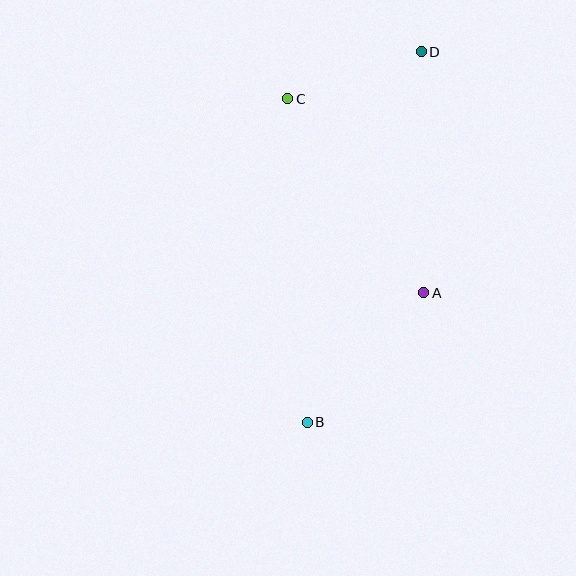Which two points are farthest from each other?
Points B and D are farthest from each other.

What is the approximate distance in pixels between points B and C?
The distance between B and C is approximately 324 pixels.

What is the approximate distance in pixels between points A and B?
The distance between A and B is approximately 174 pixels.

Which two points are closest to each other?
Points C and D are closest to each other.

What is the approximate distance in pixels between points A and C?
The distance between A and C is approximately 237 pixels.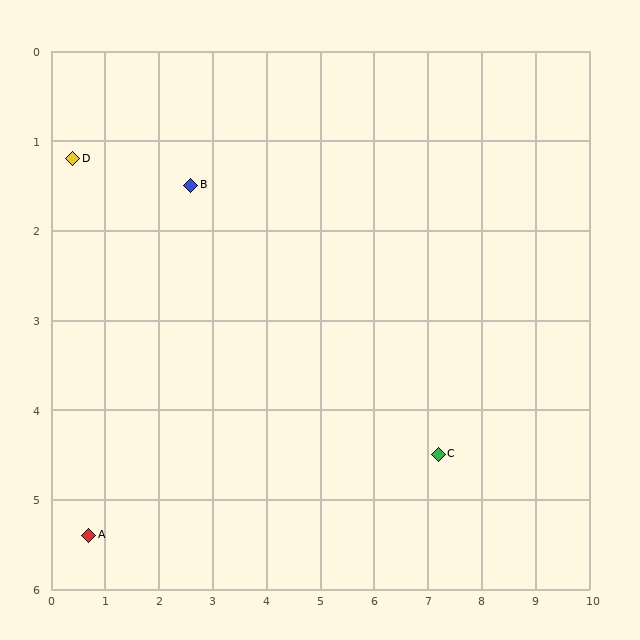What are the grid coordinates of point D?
Point D is at approximately (0.4, 1.2).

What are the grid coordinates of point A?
Point A is at approximately (0.7, 5.4).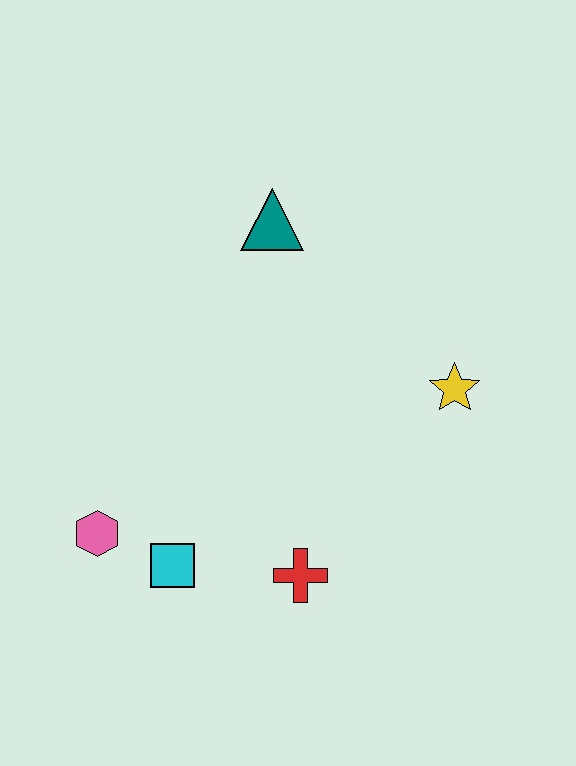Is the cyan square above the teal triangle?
No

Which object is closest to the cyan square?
The pink hexagon is closest to the cyan square.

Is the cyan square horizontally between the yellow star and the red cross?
No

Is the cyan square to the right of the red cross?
No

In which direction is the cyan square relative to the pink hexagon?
The cyan square is to the right of the pink hexagon.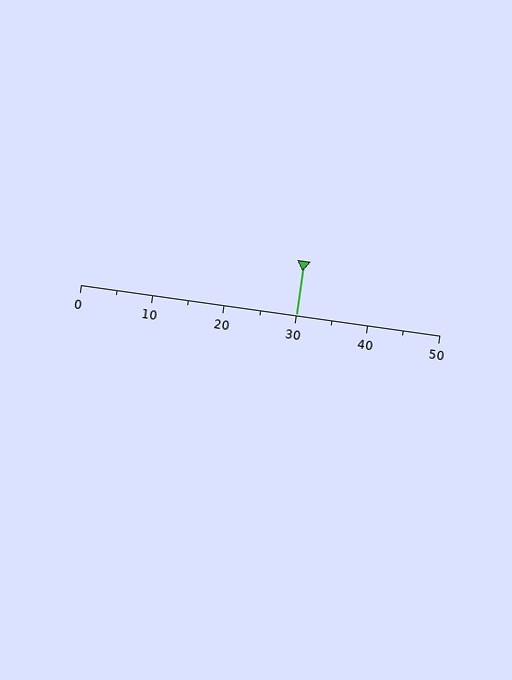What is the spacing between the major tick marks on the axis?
The major ticks are spaced 10 apart.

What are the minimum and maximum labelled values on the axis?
The axis runs from 0 to 50.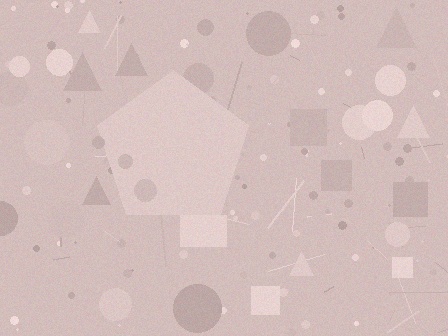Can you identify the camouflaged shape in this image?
The camouflaged shape is a pentagon.